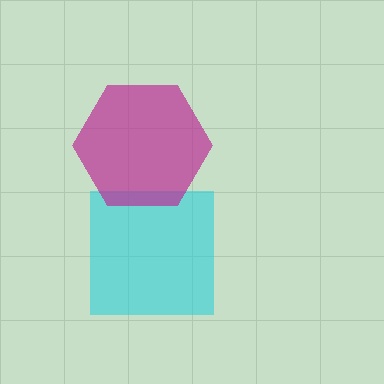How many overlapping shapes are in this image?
There are 2 overlapping shapes in the image.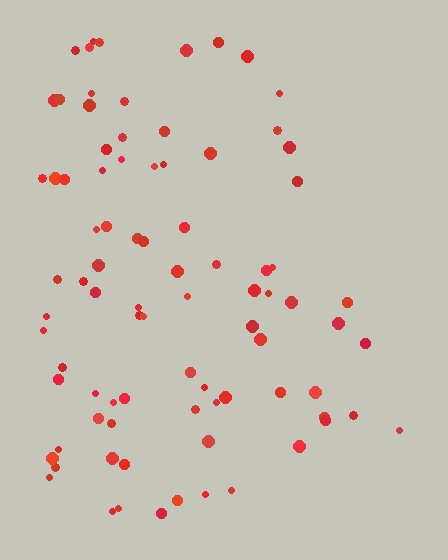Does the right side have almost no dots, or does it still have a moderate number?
Still a moderate number, just noticeably fewer than the left.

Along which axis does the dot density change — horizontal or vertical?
Horizontal.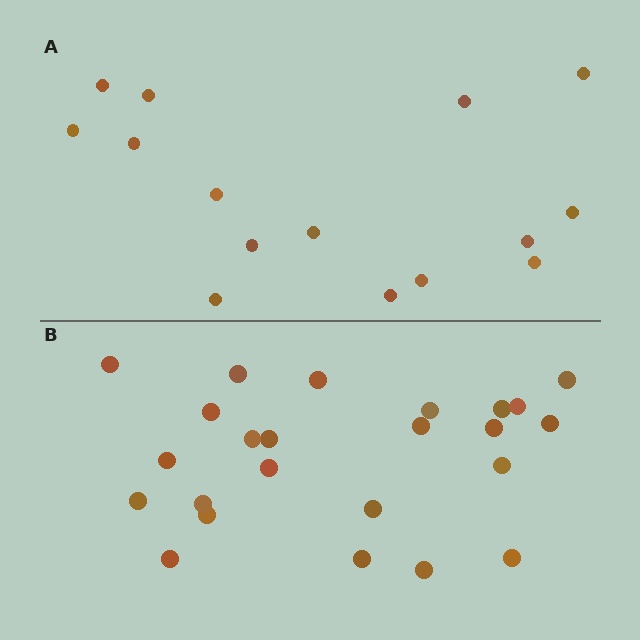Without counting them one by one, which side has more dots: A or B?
Region B (the bottom region) has more dots.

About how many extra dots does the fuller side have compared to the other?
Region B has roughly 8 or so more dots than region A.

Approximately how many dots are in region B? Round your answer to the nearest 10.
About 20 dots. (The exact count is 24, which rounds to 20.)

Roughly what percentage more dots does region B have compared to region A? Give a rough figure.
About 60% more.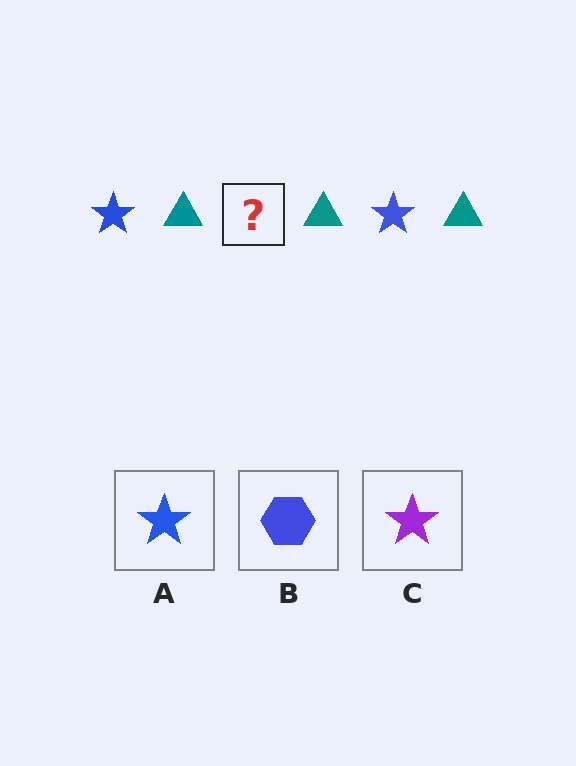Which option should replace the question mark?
Option A.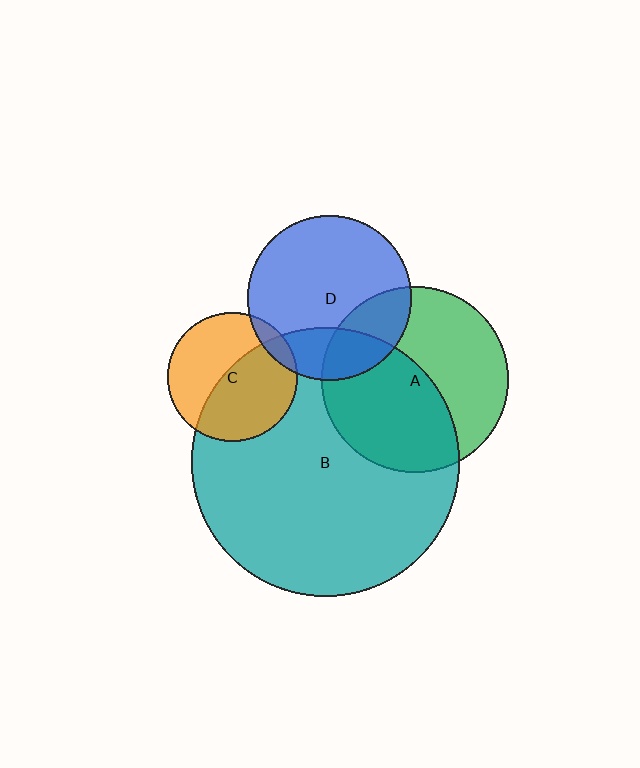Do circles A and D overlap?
Yes.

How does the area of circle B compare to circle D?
Approximately 2.7 times.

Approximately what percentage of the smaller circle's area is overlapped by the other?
Approximately 25%.